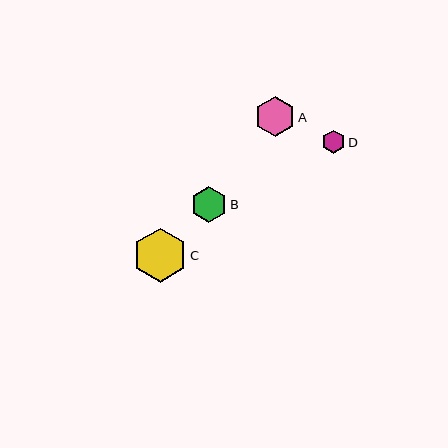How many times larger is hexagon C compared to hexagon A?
Hexagon C is approximately 1.3 times the size of hexagon A.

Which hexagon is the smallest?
Hexagon D is the smallest with a size of approximately 23 pixels.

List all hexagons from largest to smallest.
From largest to smallest: C, A, B, D.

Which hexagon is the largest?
Hexagon C is the largest with a size of approximately 54 pixels.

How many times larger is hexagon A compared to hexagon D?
Hexagon A is approximately 1.8 times the size of hexagon D.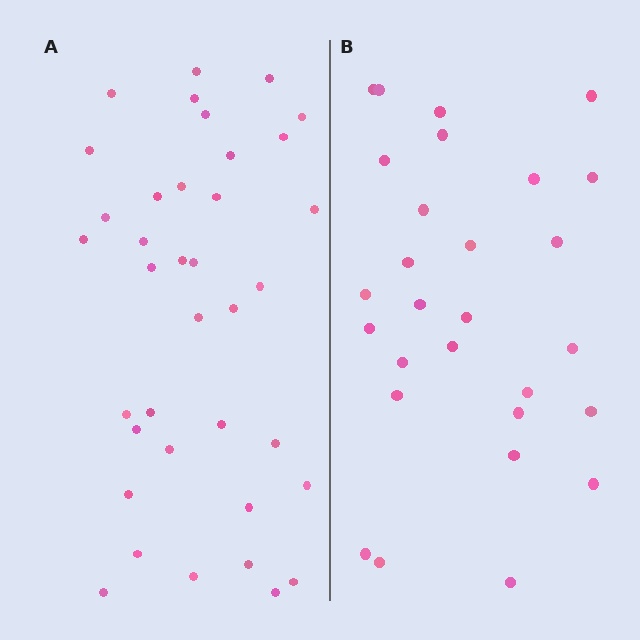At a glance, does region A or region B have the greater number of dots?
Region A (the left region) has more dots.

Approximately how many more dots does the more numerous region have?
Region A has roughly 8 or so more dots than region B.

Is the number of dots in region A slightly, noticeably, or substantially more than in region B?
Region A has noticeably more, but not dramatically so. The ratio is roughly 1.3 to 1.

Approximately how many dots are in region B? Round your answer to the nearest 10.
About 30 dots. (The exact count is 28, which rounds to 30.)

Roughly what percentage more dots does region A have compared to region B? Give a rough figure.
About 30% more.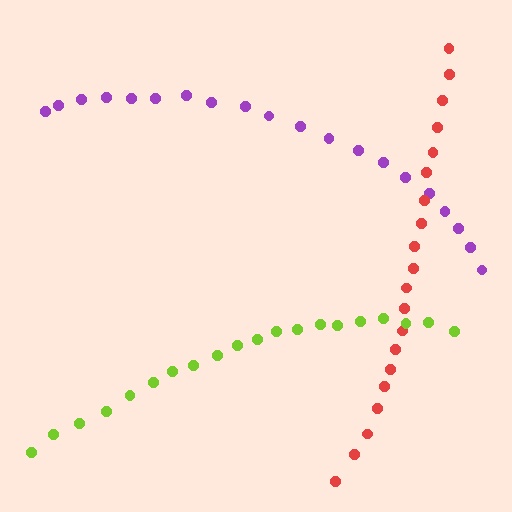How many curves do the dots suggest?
There are 3 distinct paths.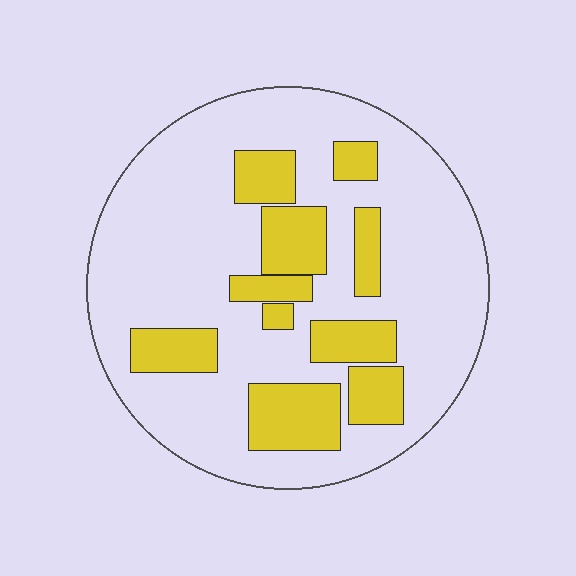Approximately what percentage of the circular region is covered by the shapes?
Approximately 25%.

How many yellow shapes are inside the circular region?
10.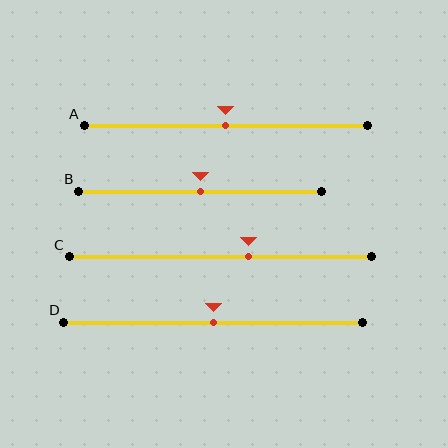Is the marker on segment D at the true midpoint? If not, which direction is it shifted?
Yes, the marker on segment D is at the true midpoint.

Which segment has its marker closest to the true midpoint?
Segment A has its marker closest to the true midpoint.